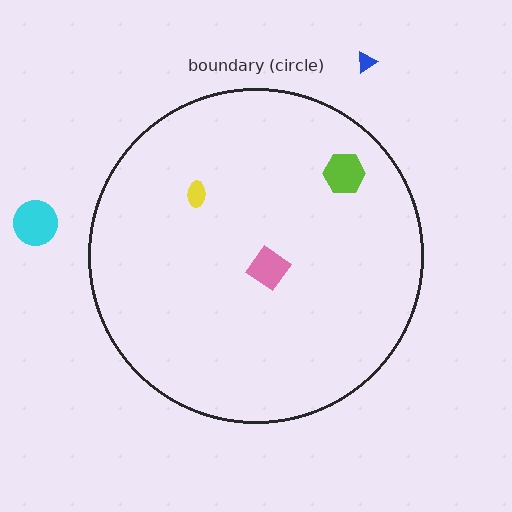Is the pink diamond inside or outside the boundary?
Inside.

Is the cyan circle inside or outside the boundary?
Outside.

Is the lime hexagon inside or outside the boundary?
Inside.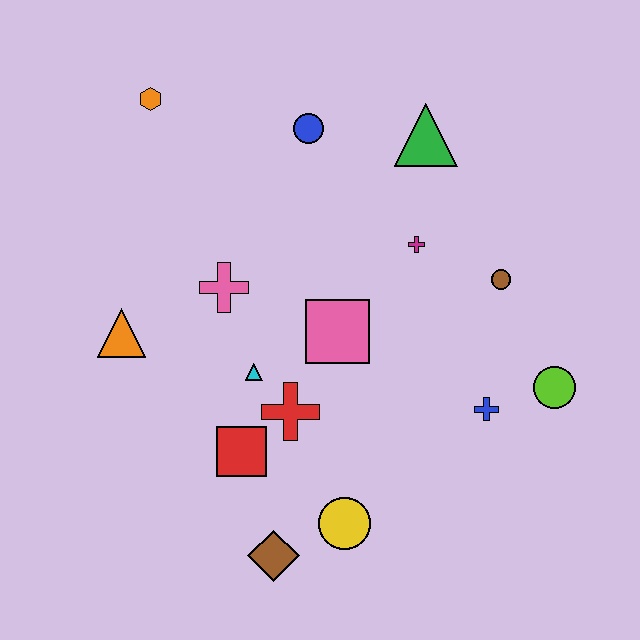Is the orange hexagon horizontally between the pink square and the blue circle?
No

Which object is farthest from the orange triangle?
The lime circle is farthest from the orange triangle.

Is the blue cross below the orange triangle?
Yes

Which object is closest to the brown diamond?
The yellow circle is closest to the brown diamond.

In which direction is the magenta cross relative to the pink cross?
The magenta cross is to the right of the pink cross.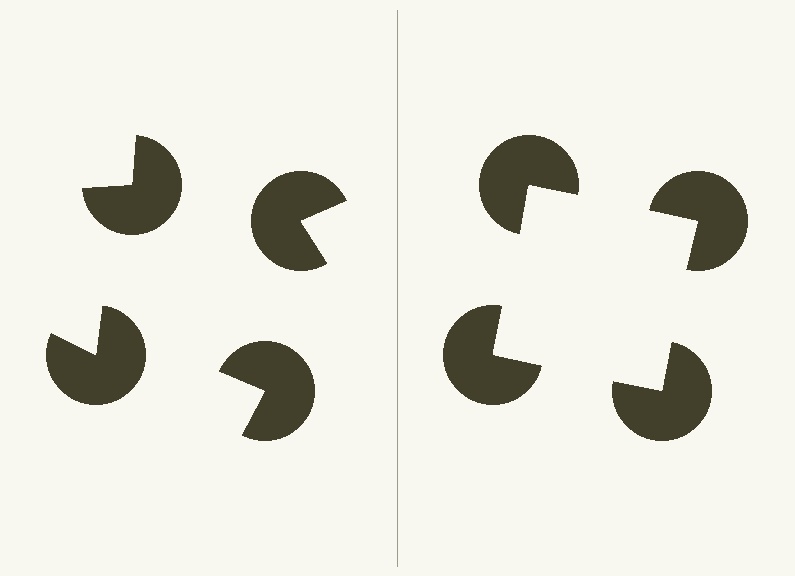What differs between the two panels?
The pac-man discs are positioned identically on both sides; only the wedge orientations differ. On the right they align to a square; on the left they are misaligned.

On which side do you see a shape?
An illusory square appears on the right side. On the left side the wedge cuts are rotated, so no coherent shape forms.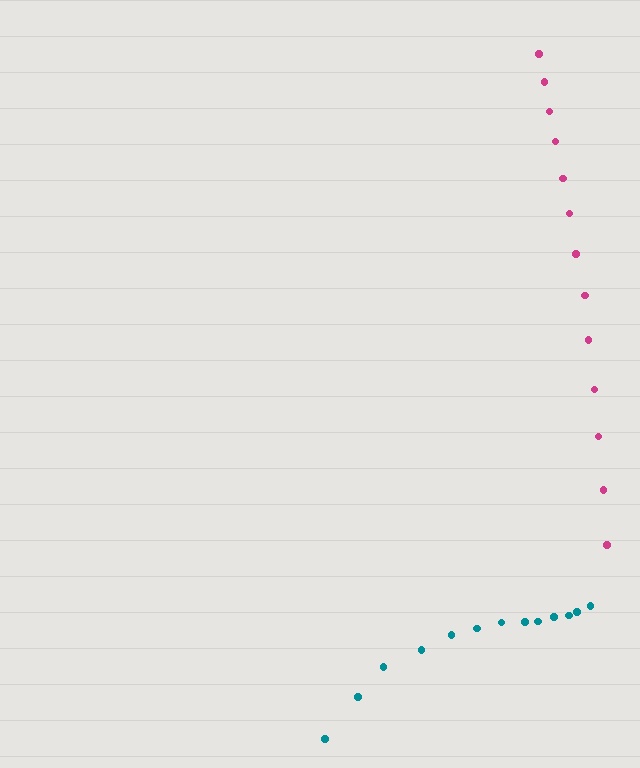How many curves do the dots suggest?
There are 2 distinct paths.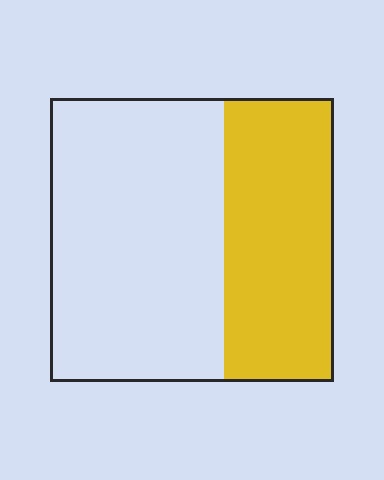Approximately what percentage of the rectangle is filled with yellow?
Approximately 40%.